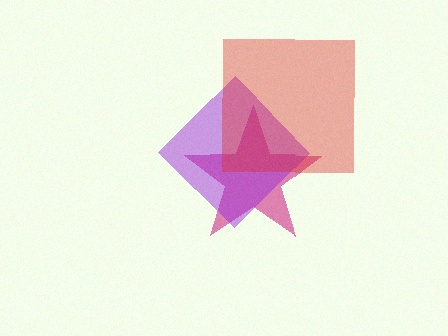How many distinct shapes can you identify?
There are 3 distinct shapes: a magenta star, a purple diamond, a red square.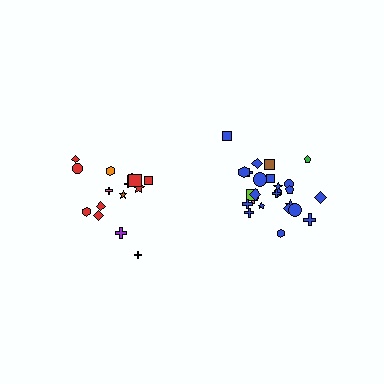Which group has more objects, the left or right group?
The right group.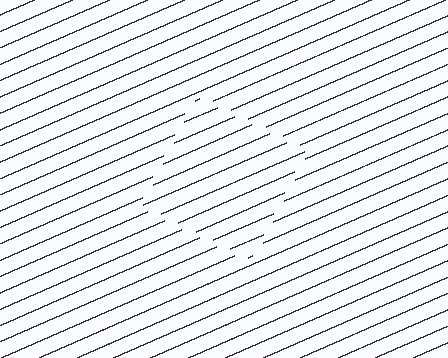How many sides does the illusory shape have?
4 sides — the line-ends trace a square.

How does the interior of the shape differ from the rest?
The interior of the shape contains the same grating, shifted by half a period — the contour is defined by the phase discontinuity where line-ends from the inner and outer gratings abut.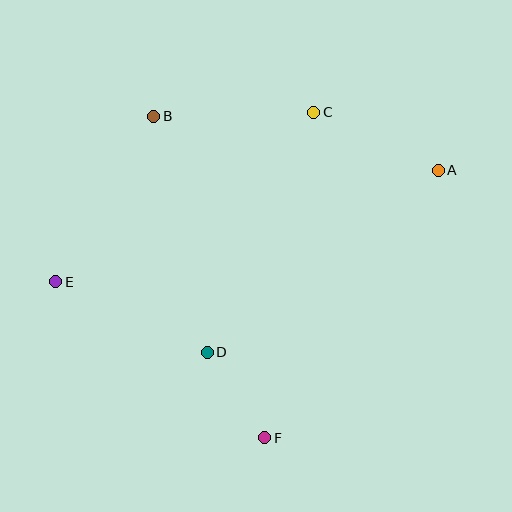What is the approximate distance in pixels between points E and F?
The distance between E and F is approximately 261 pixels.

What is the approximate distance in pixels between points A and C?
The distance between A and C is approximately 137 pixels.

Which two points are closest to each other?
Points D and F are closest to each other.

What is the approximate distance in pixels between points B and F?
The distance between B and F is approximately 340 pixels.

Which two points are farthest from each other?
Points A and E are farthest from each other.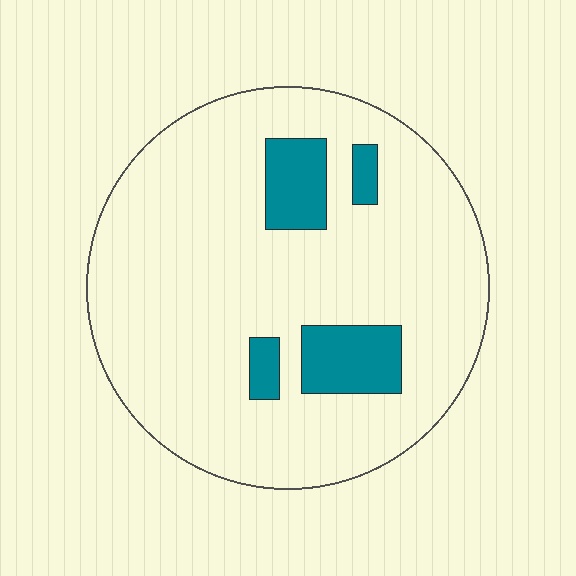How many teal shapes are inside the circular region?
4.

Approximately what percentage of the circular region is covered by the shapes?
Approximately 15%.